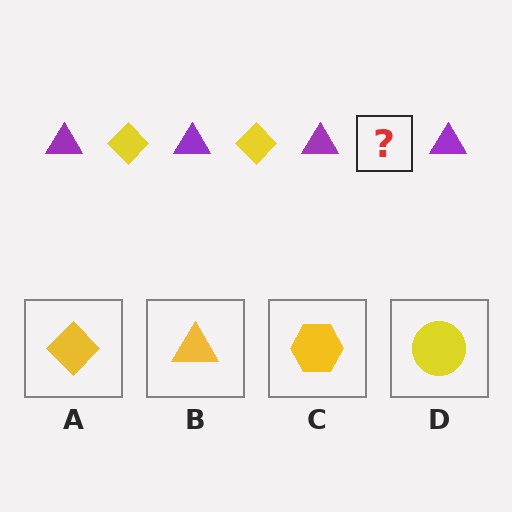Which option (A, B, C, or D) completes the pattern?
A.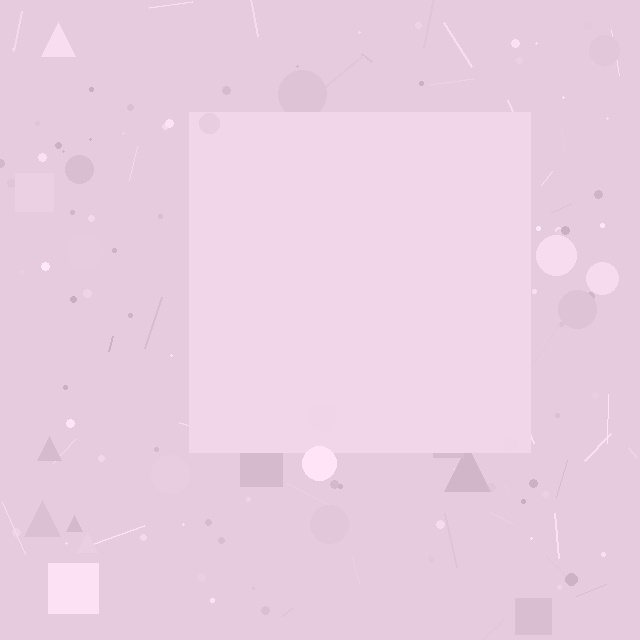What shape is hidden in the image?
A square is hidden in the image.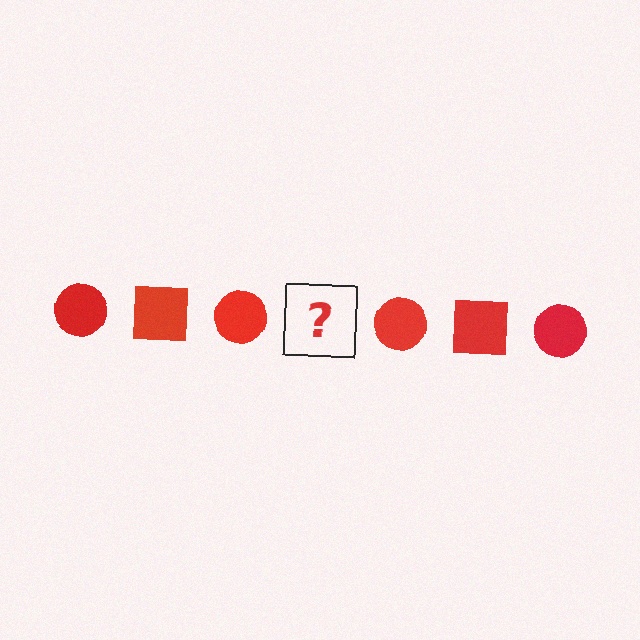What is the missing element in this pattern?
The missing element is a red square.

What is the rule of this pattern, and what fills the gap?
The rule is that the pattern cycles through circle, square shapes in red. The gap should be filled with a red square.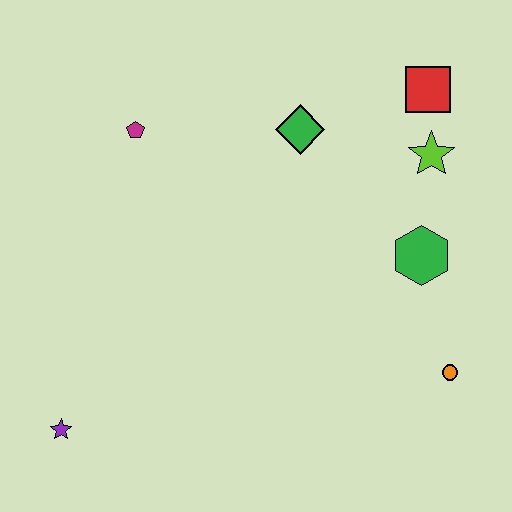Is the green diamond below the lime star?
No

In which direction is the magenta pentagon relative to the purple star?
The magenta pentagon is above the purple star.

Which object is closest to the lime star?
The red square is closest to the lime star.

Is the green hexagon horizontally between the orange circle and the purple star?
Yes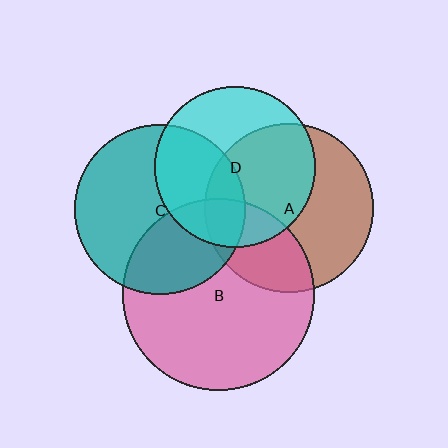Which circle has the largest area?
Circle B (pink).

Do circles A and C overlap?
Yes.